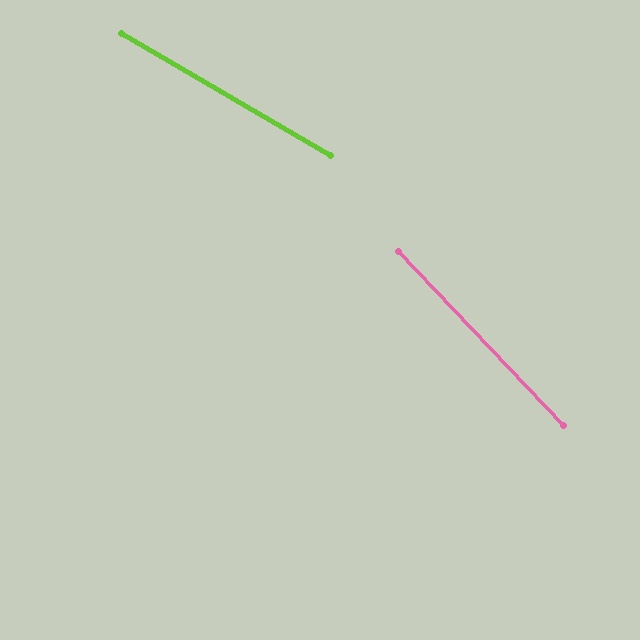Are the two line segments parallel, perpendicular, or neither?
Neither parallel nor perpendicular — they differ by about 16°.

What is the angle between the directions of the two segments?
Approximately 16 degrees.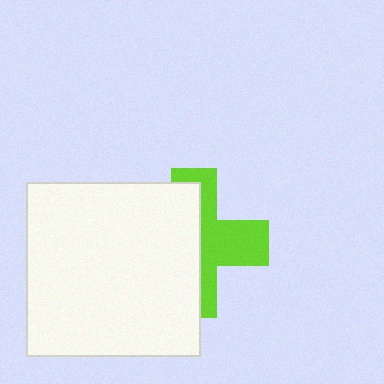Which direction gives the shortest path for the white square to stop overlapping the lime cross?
Moving left gives the shortest separation.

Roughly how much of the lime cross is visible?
A small part of it is visible (roughly 45%).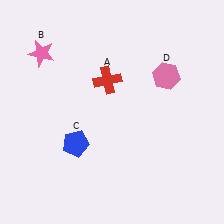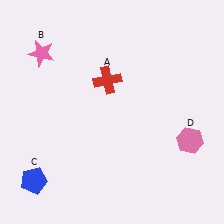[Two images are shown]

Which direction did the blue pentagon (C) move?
The blue pentagon (C) moved left.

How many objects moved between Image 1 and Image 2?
2 objects moved between the two images.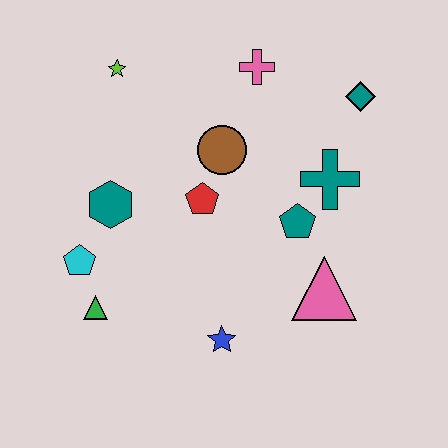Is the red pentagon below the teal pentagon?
No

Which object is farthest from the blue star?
The lime star is farthest from the blue star.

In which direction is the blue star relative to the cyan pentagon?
The blue star is to the right of the cyan pentagon.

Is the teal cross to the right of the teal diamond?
No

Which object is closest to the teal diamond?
The teal cross is closest to the teal diamond.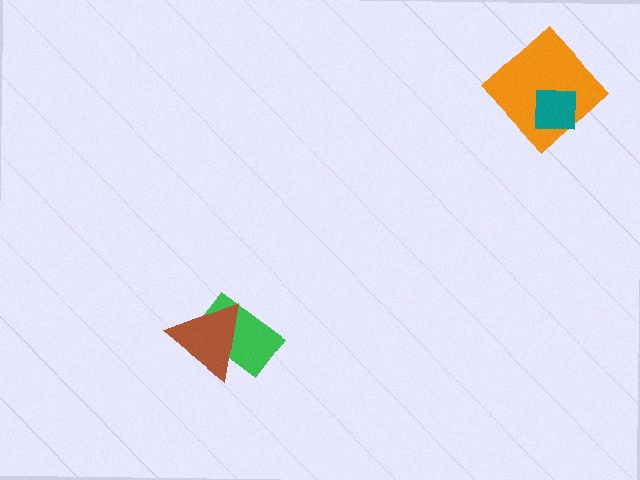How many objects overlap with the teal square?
1 object overlaps with the teal square.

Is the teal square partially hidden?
No, no other shape covers it.